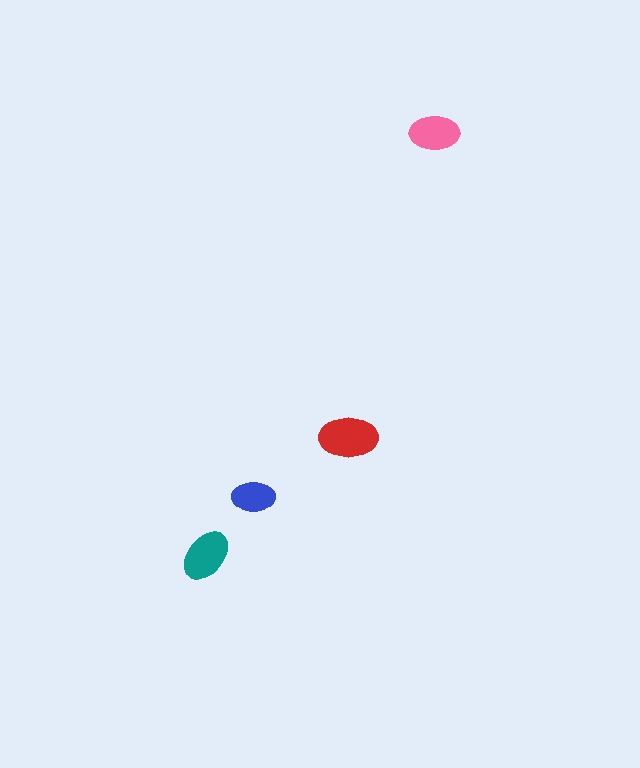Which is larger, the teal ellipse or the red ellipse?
The red one.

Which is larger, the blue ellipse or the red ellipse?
The red one.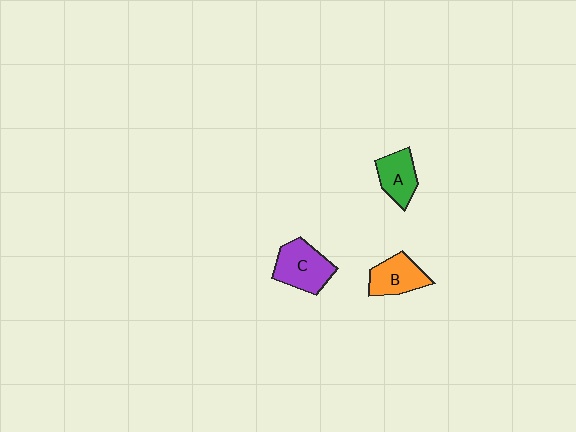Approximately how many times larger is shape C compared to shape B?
Approximately 1.2 times.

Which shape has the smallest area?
Shape A (green).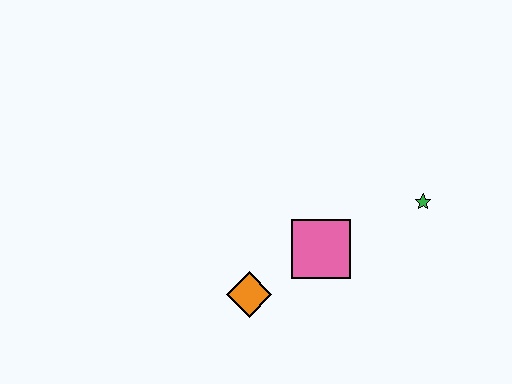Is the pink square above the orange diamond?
Yes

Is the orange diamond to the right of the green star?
No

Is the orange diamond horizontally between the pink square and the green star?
No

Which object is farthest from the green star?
The orange diamond is farthest from the green star.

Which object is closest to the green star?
The pink square is closest to the green star.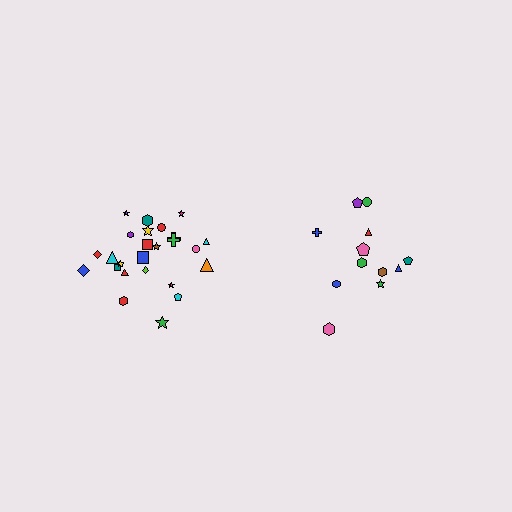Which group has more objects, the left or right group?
The left group.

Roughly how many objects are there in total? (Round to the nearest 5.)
Roughly 35 objects in total.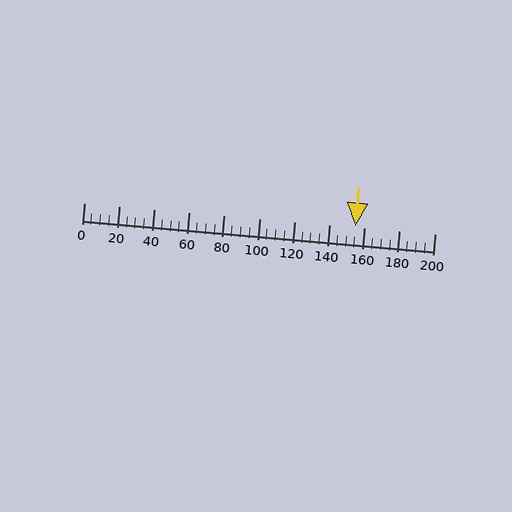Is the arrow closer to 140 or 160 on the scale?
The arrow is closer to 160.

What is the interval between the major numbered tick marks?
The major tick marks are spaced 20 units apart.